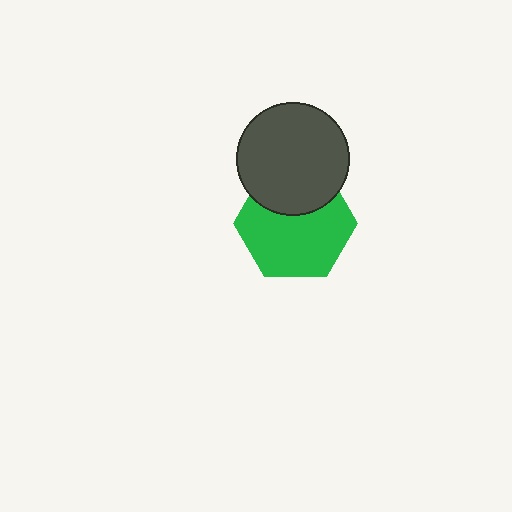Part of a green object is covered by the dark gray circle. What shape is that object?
It is a hexagon.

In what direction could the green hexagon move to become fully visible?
The green hexagon could move down. That would shift it out from behind the dark gray circle entirely.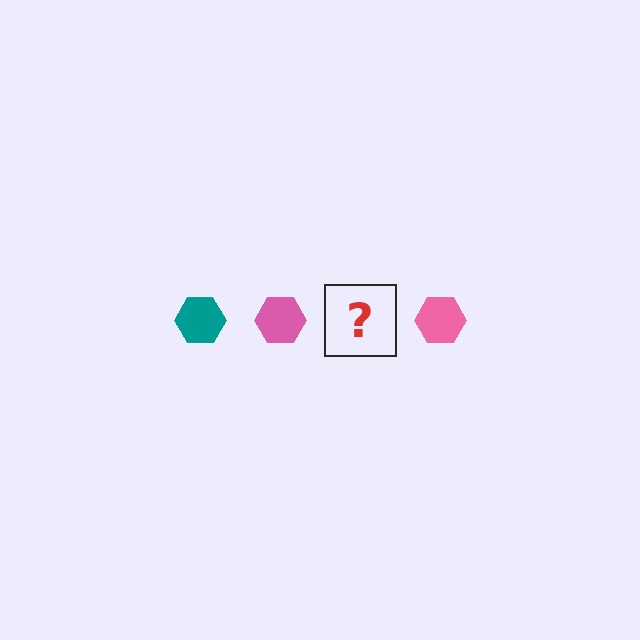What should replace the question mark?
The question mark should be replaced with a teal hexagon.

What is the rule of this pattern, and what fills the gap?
The rule is that the pattern cycles through teal, pink hexagons. The gap should be filled with a teal hexagon.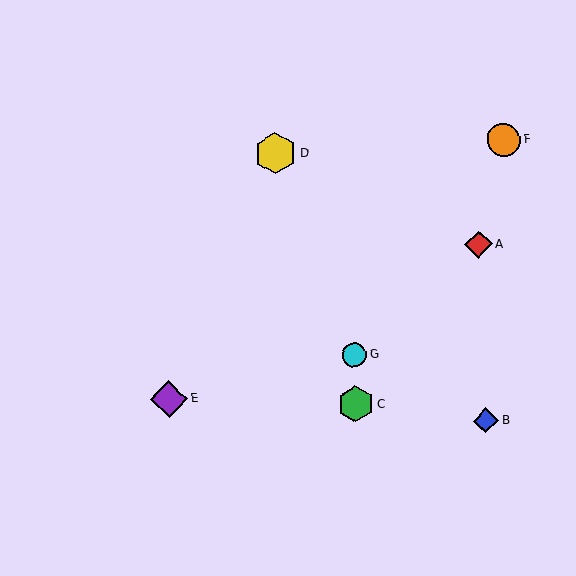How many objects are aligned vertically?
2 objects (C, G) are aligned vertically.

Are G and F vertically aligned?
No, G is at x≈354 and F is at x≈504.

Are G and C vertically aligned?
Yes, both are at x≈354.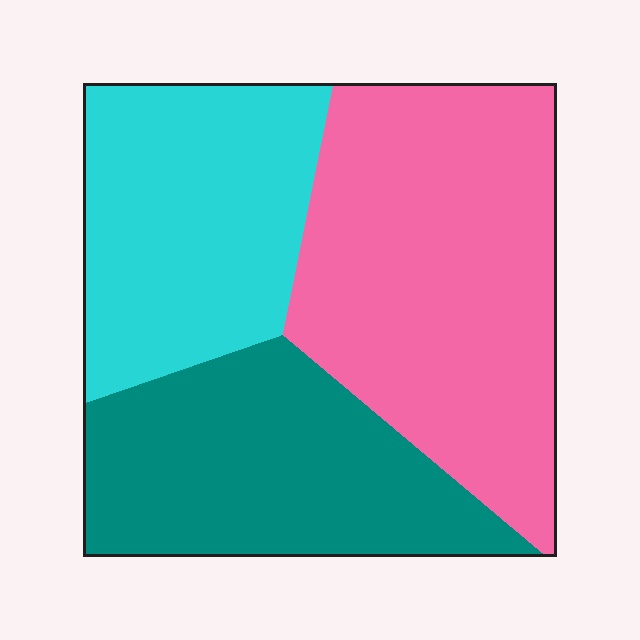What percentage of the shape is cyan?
Cyan takes up about one quarter (1/4) of the shape.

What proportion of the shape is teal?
Teal takes up about one third (1/3) of the shape.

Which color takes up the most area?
Pink, at roughly 40%.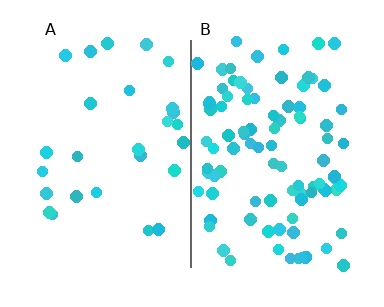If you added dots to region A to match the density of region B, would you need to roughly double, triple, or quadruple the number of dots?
Approximately triple.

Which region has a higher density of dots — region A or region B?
B (the right).